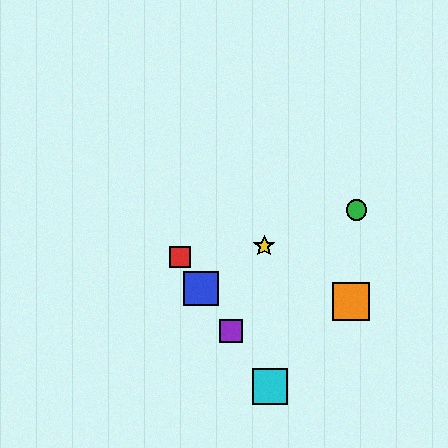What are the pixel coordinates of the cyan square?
The cyan square is at (270, 386).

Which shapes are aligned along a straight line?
The red square, the blue square, the purple square, the cyan square are aligned along a straight line.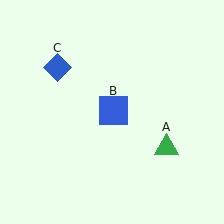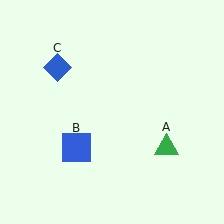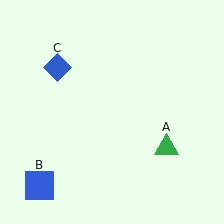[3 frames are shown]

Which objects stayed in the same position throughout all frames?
Green triangle (object A) and blue diamond (object C) remained stationary.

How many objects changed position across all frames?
1 object changed position: blue square (object B).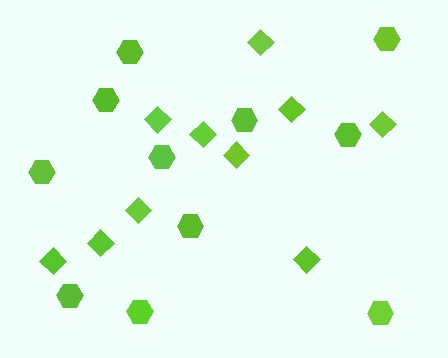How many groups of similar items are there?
There are 2 groups: one group of diamonds (10) and one group of hexagons (11).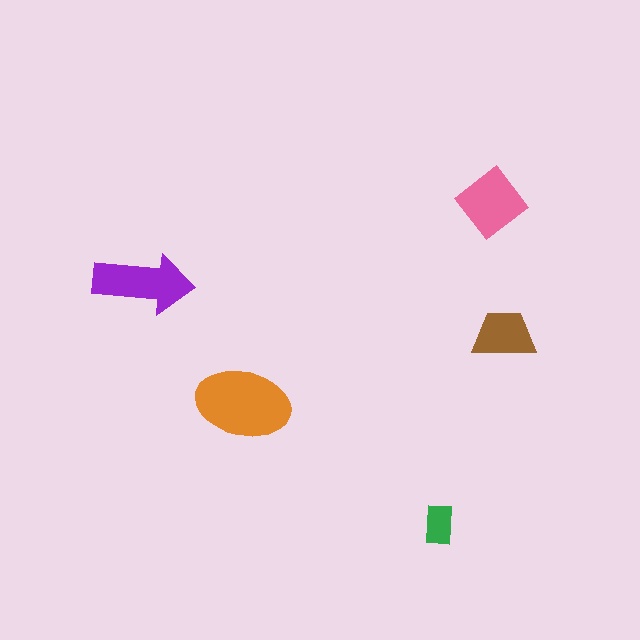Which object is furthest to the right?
The brown trapezoid is rightmost.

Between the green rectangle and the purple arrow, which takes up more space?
The purple arrow.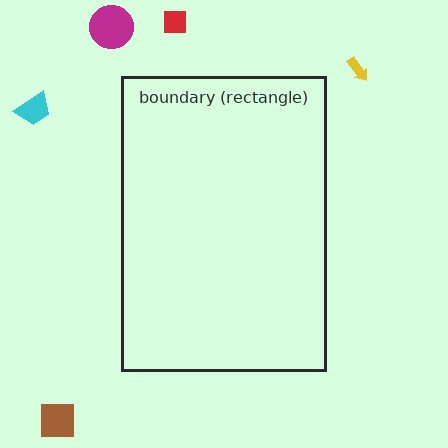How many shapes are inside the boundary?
0 inside, 5 outside.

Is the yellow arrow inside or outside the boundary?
Outside.